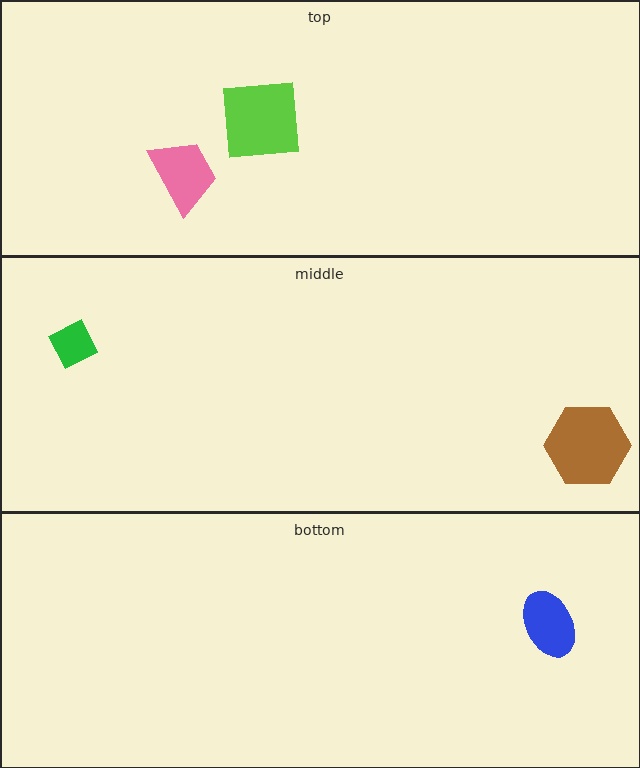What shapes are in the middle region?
The brown hexagon, the green diamond.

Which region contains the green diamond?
The middle region.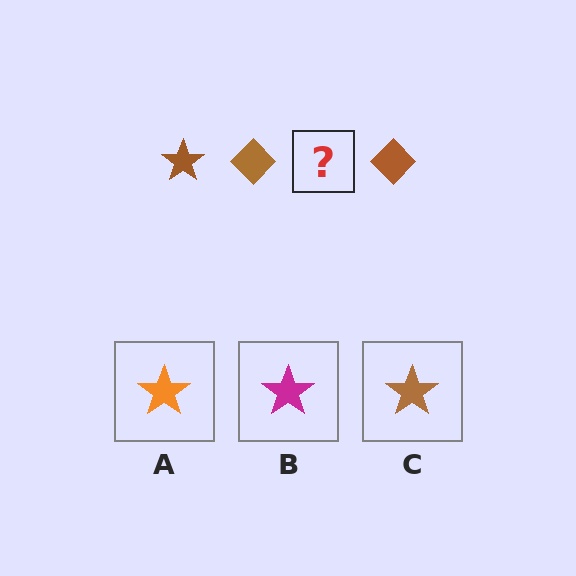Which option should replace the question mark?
Option C.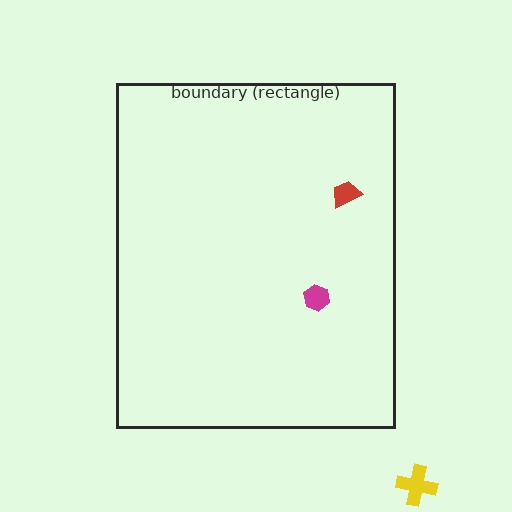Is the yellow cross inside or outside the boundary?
Outside.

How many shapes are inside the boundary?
2 inside, 1 outside.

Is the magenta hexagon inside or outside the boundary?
Inside.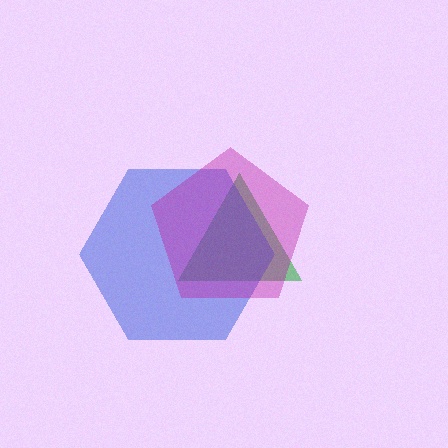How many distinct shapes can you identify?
There are 3 distinct shapes: a green triangle, a blue hexagon, a magenta pentagon.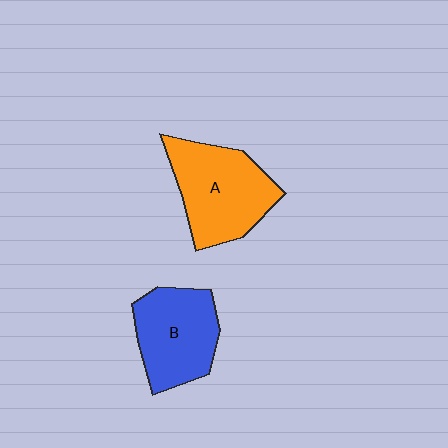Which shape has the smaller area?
Shape B (blue).